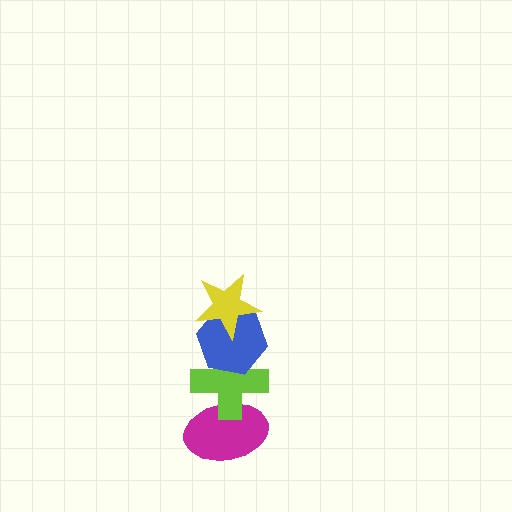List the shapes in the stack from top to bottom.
From top to bottom: the yellow star, the blue hexagon, the lime cross, the magenta ellipse.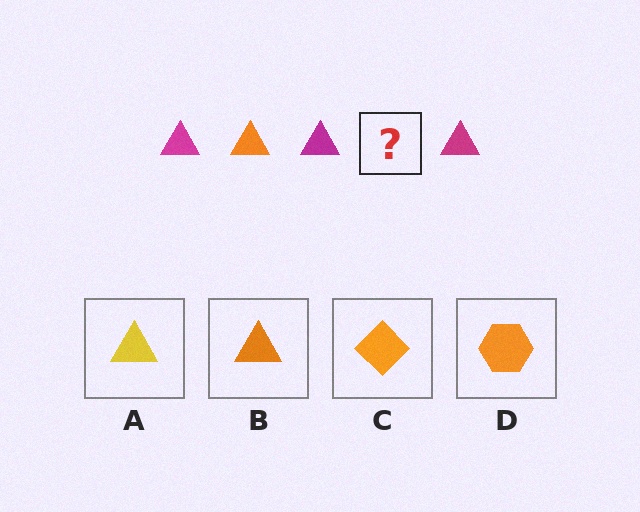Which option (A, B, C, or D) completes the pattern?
B.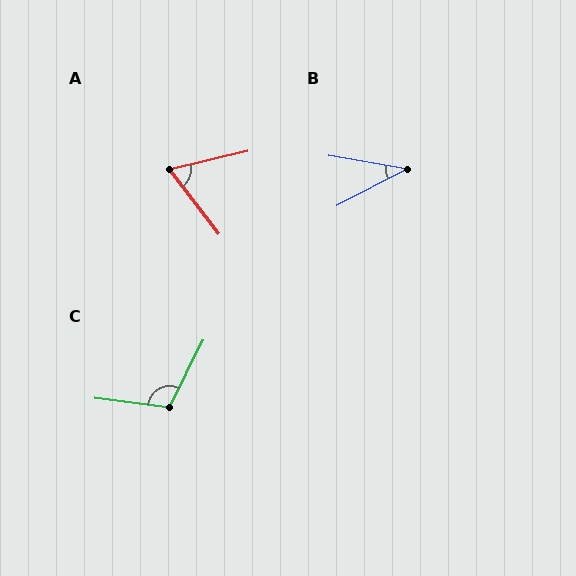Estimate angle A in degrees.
Approximately 66 degrees.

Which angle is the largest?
C, at approximately 109 degrees.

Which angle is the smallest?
B, at approximately 37 degrees.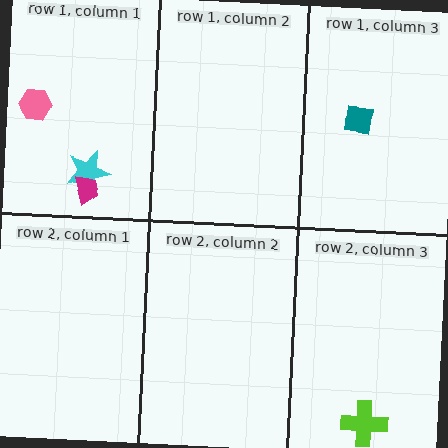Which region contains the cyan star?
The row 1, column 1 region.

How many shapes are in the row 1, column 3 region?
1.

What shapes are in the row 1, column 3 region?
The teal square.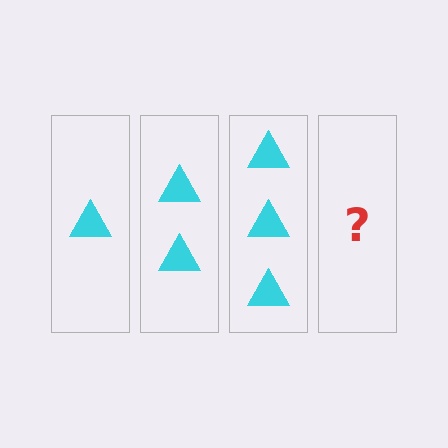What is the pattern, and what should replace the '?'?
The pattern is that each step adds one more triangle. The '?' should be 4 triangles.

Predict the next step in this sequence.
The next step is 4 triangles.